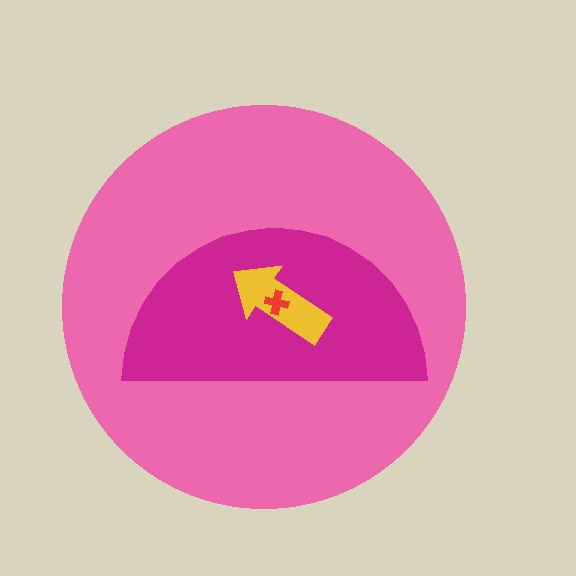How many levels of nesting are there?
4.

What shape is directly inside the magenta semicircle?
The yellow arrow.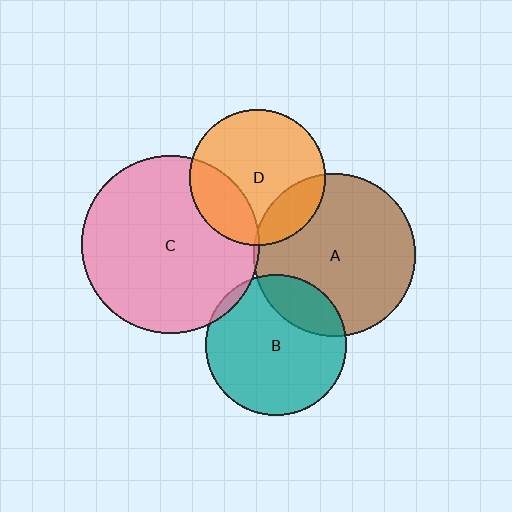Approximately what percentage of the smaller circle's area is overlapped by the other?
Approximately 20%.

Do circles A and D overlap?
Yes.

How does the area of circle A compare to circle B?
Approximately 1.3 times.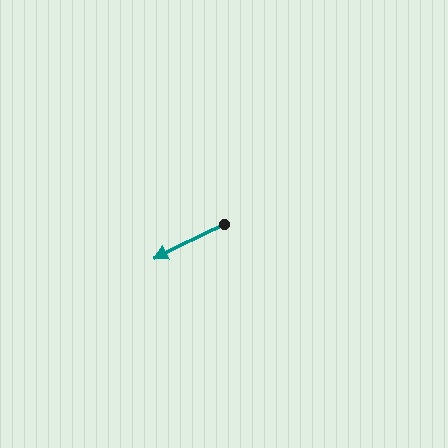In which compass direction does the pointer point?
Southwest.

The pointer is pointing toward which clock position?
Roughly 8 o'clock.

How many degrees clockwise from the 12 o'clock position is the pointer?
Approximately 244 degrees.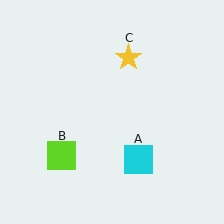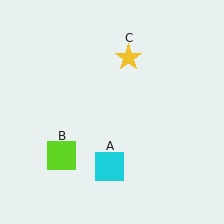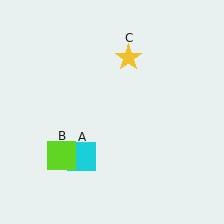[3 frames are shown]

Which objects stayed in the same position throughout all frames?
Lime square (object B) and yellow star (object C) remained stationary.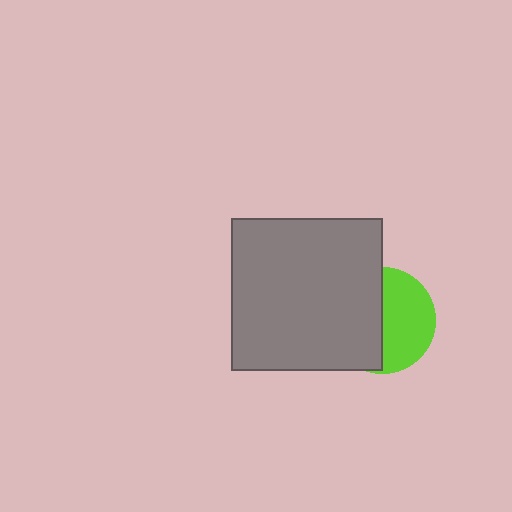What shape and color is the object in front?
The object in front is a gray square.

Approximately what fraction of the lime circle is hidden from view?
Roughly 51% of the lime circle is hidden behind the gray square.